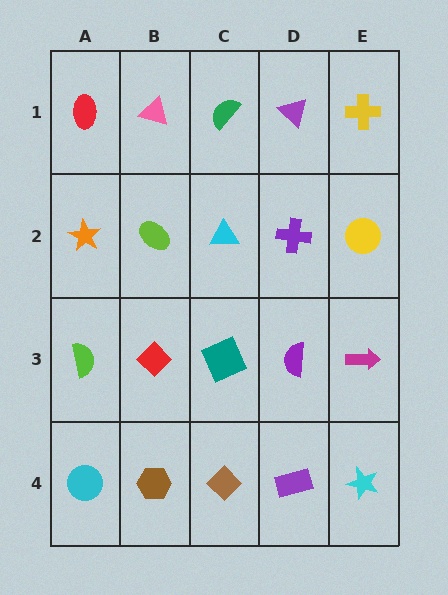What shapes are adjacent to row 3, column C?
A cyan triangle (row 2, column C), a brown diamond (row 4, column C), a red diamond (row 3, column B), a purple semicircle (row 3, column D).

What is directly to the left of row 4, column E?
A purple rectangle.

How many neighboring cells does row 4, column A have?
2.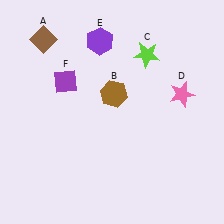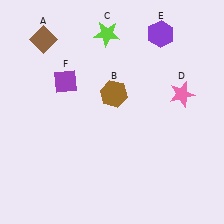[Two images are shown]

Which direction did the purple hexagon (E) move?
The purple hexagon (E) moved right.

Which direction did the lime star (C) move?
The lime star (C) moved left.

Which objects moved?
The objects that moved are: the lime star (C), the purple hexagon (E).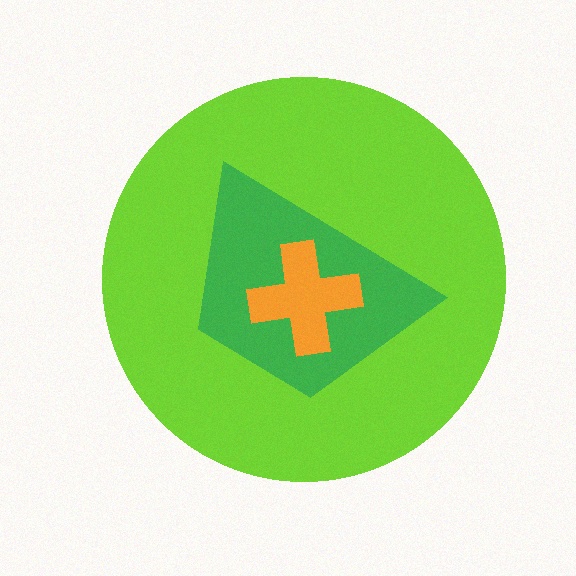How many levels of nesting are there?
3.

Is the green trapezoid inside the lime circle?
Yes.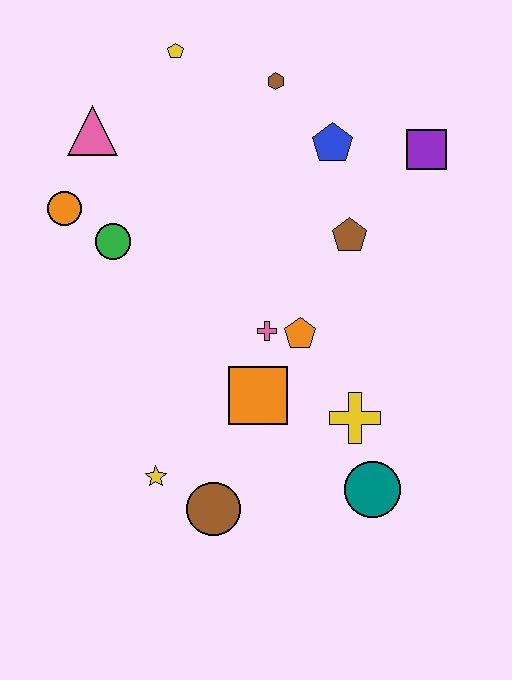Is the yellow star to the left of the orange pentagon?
Yes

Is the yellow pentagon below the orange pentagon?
No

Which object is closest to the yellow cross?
The teal circle is closest to the yellow cross.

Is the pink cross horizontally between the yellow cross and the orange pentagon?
No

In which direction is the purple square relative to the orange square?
The purple square is above the orange square.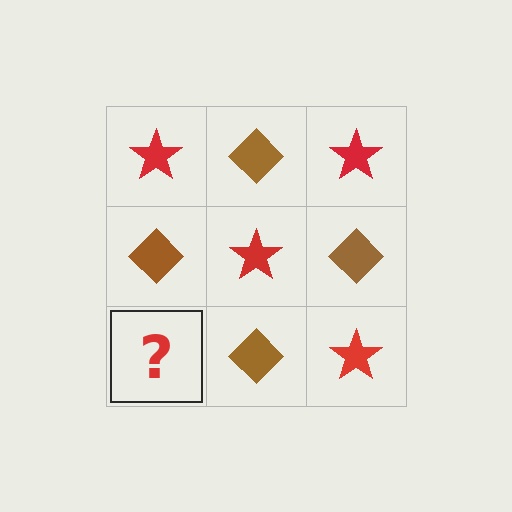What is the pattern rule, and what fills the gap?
The rule is that it alternates red star and brown diamond in a checkerboard pattern. The gap should be filled with a red star.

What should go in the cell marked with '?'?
The missing cell should contain a red star.